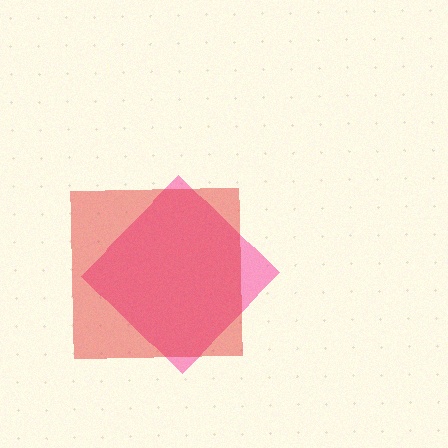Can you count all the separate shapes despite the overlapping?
Yes, there are 2 separate shapes.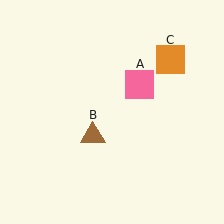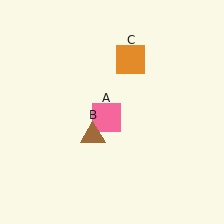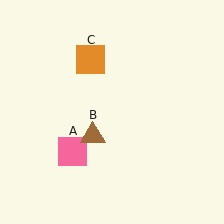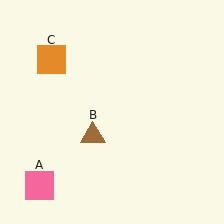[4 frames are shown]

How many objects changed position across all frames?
2 objects changed position: pink square (object A), orange square (object C).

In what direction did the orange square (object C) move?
The orange square (object C) moved left.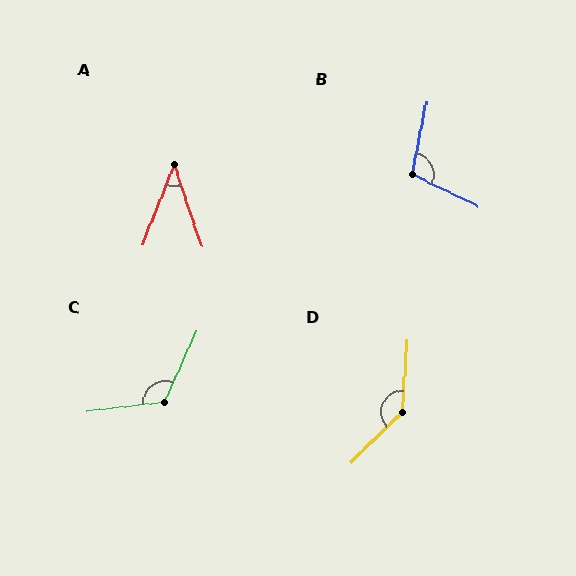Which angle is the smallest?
A, at approximately 41 degrees.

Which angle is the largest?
D, at approximately 138 degrees.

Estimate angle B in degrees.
Approximately 105 degrees.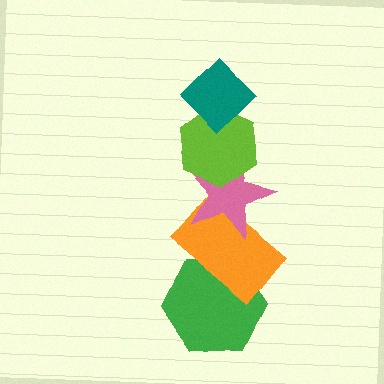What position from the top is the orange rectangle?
The orange rectangle is 4th from the top.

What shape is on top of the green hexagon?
The orange rectangle is on top of the green hexagon.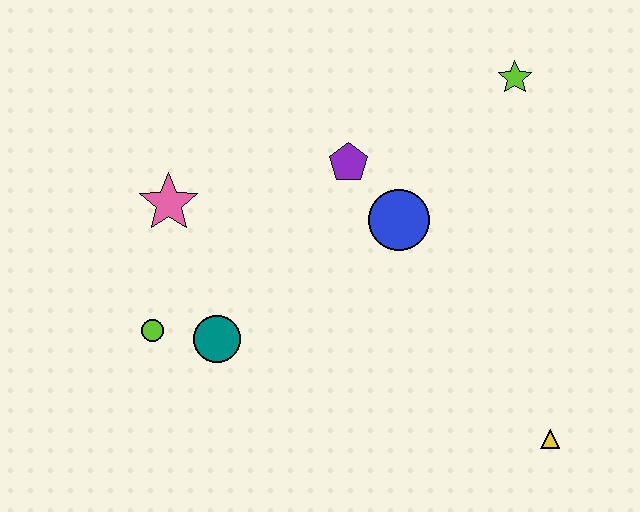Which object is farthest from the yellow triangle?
The pink star is farthest from the yellow triangle.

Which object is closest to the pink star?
The lime circle is closest to the pink star.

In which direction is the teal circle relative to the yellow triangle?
The teal circle is to the left of the yellow triangle.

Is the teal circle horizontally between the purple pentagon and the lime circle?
Yes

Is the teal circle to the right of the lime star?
No